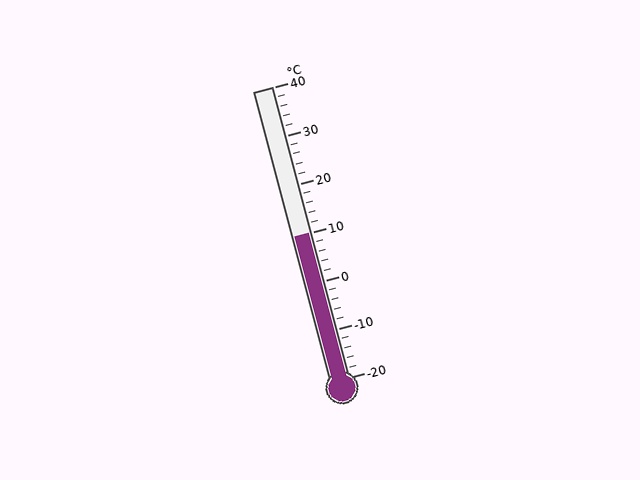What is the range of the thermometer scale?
The thermometer scale ranges from -20°C to 40°C.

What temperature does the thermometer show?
The thermometer shows approximately 10°C.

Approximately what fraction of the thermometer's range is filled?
The thermometer is filled to approximately 50% of its range.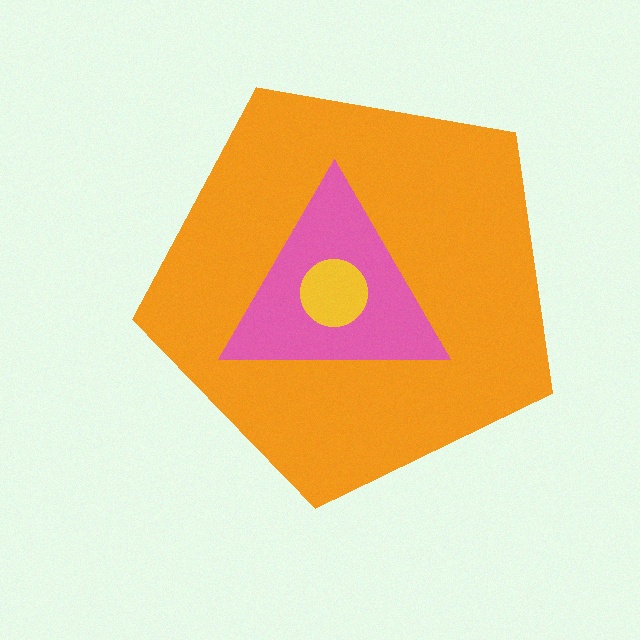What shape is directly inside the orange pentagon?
The pink triangle.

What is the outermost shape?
The orange pentagon.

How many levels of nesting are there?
3.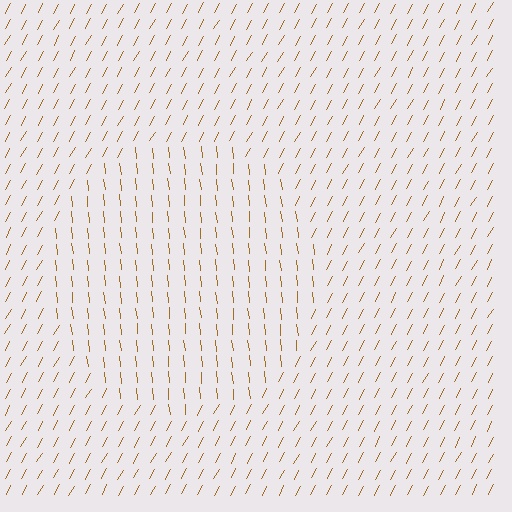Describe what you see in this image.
The image is filled with small brown line segments. A circle region in the image has lines oriented differently from the surrounding lines, creating a visible texture boundary.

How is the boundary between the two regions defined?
The boundary is defined purely by a change in line orientation (approximately 35 degrees difference). All lines are the same color and thickness.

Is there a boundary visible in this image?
Yes, there is a texture boundary formed by a change in line orientation.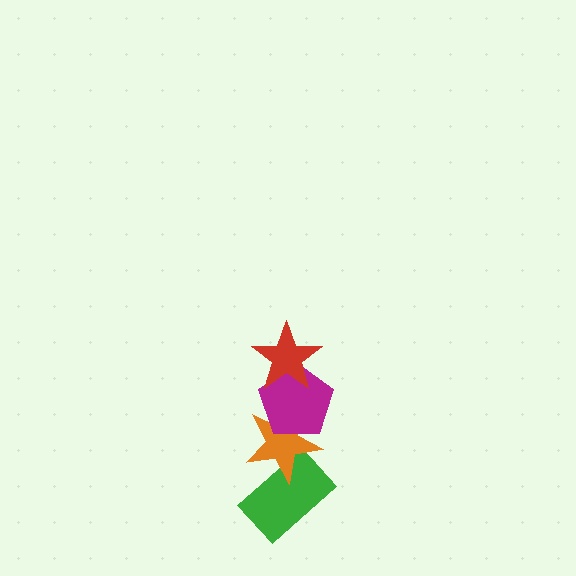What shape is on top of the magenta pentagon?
The red star is on top of the magenta pentagon.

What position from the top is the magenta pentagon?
The magenta pentagon is 2nd from the top.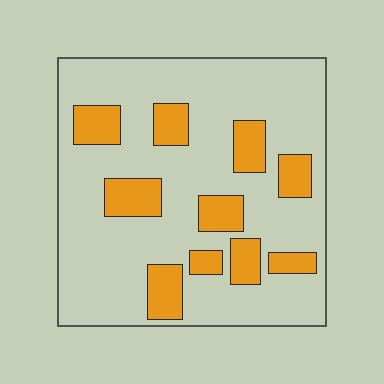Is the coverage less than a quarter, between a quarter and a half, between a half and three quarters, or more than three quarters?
Less than a quarter.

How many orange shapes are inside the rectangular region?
10.